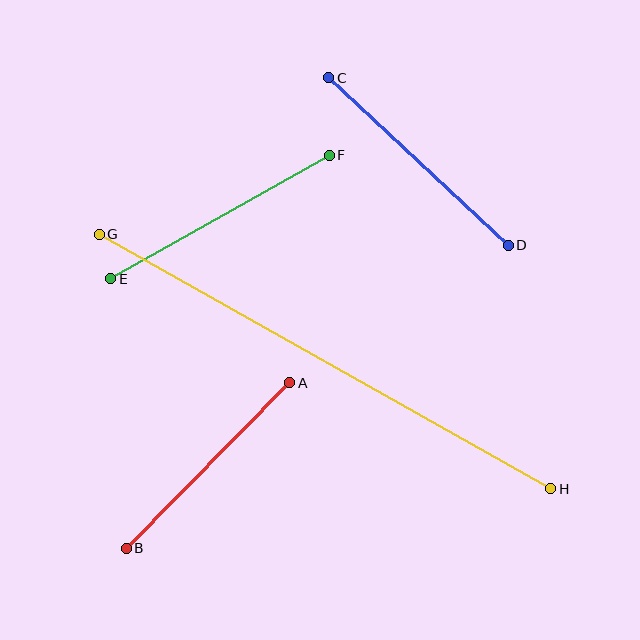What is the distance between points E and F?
The distance is approximately 251 pixels.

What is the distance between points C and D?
The distance is approximately 245 pixels.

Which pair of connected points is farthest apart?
Points G and H are farthest apart.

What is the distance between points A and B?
The distance is approximately 233 pixels.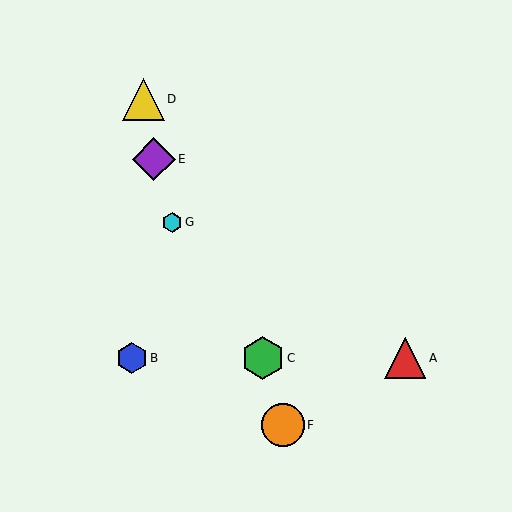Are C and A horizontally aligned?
Yes, both are at y≈358.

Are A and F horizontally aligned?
No, A is at y≈358 and F is at y≈425.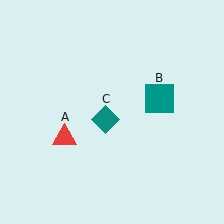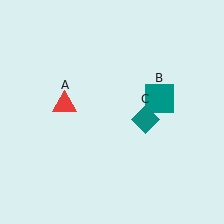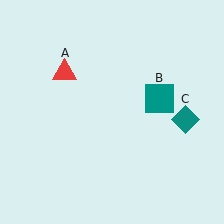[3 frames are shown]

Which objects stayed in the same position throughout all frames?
Teal square (object B) remained stationary.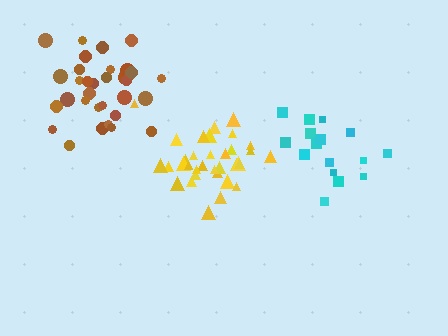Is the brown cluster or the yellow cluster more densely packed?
Yellow.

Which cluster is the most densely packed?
Yellow.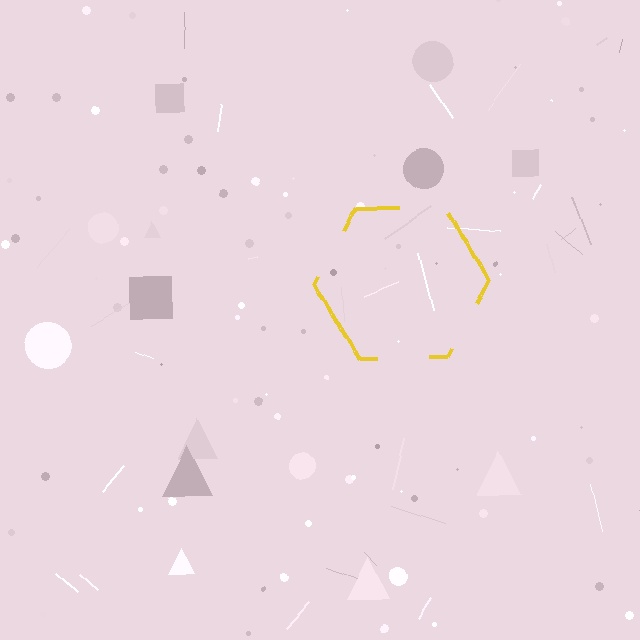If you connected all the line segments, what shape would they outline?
They would outline a hexagon.